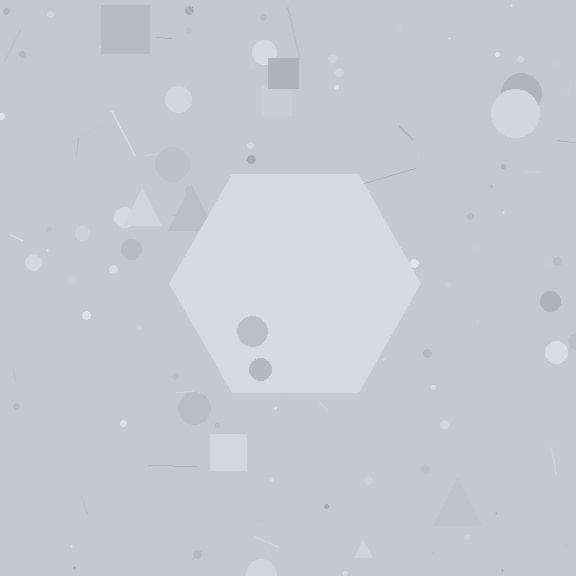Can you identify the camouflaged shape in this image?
The camouflaged shape is a hexagon.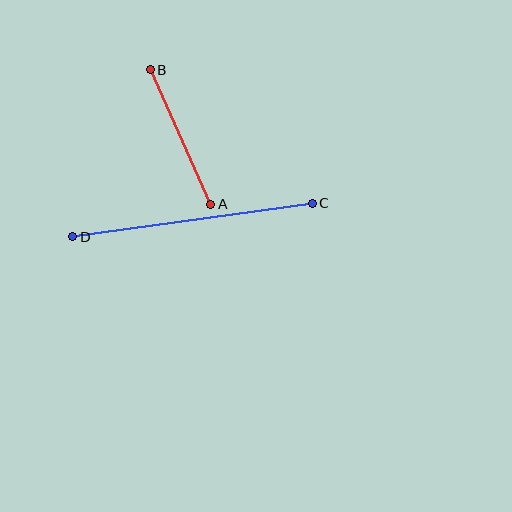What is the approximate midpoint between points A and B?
The midpoint is at approximately (181, 137) pixels.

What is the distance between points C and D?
The distance is approximately 242 pixels.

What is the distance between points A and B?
The distance is approximately 148 pixels.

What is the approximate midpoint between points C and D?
The midpoint is at approximately (193, 220) pixels.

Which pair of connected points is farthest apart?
Points C and D are farthest apart.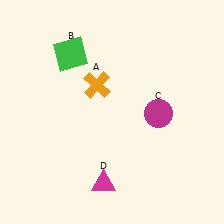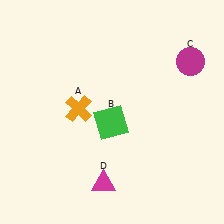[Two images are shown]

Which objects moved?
The objects that moved are: the orange cross (A), the green square (B), the magenta circle (C).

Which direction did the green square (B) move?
The green square (B) moved down.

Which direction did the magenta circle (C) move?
The magenta circle (C) moved up.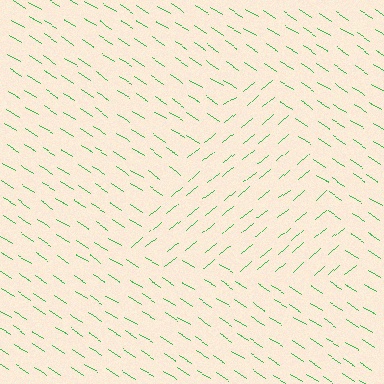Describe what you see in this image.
The image is filled with small green line segments. A triangle region in the image has lines oriented differently from the surrounding lines, creating a visible texture boundary.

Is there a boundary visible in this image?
Yes, there is a texture boundary formed by a change in line orientation.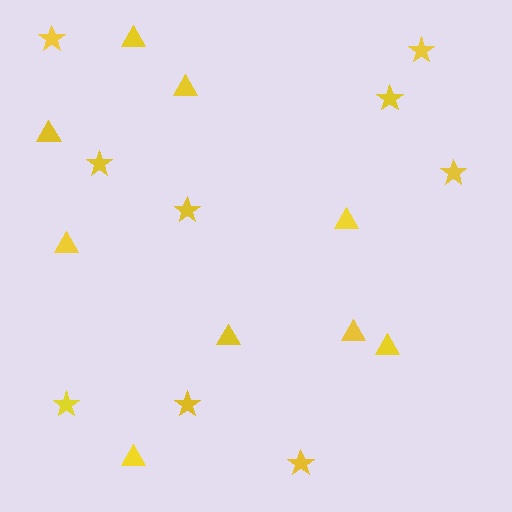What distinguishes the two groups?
There are 2 groups: one group of stars (9) and one group of triangles (9).